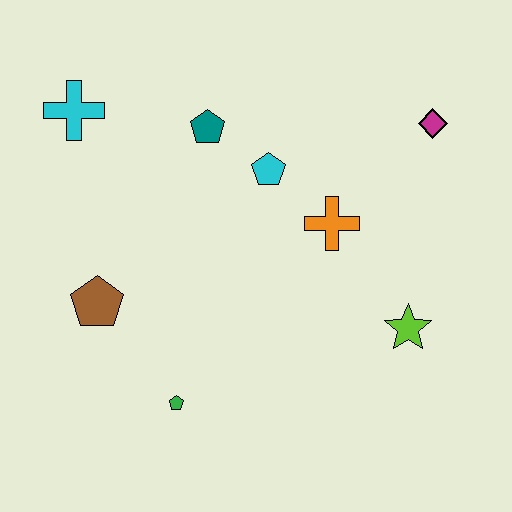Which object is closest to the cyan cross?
The teal pentagon is closest to the cyan cross.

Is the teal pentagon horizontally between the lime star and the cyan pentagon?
No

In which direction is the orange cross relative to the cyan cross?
The orange cross is to the right of the cyan cross.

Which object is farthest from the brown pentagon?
The magenta diamond is farthest from the brown pentagon.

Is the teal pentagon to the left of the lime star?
Yes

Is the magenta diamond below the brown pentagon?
No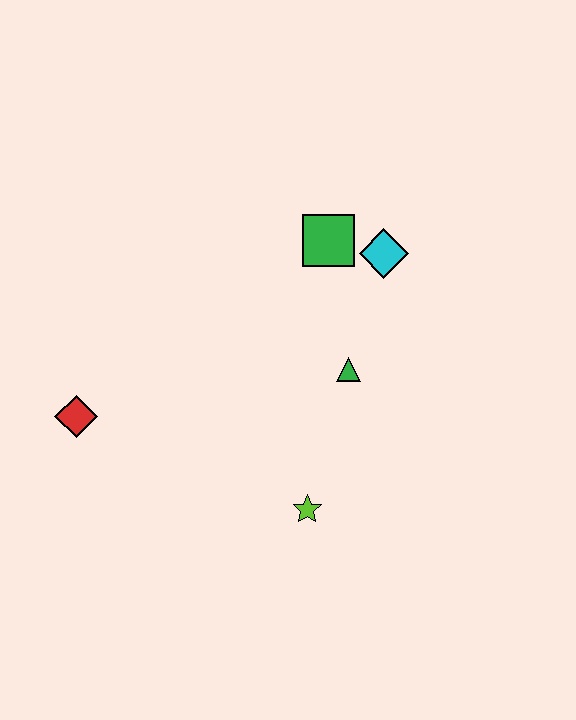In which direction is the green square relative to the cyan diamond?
The green square is to the left of the cyan diamond.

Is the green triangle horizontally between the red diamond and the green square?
No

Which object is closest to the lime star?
The green triangle is closest to the lime star.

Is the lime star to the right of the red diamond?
Yes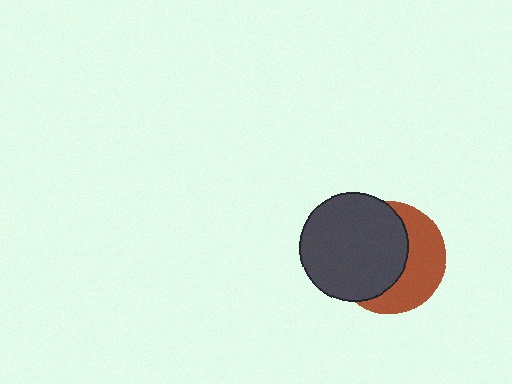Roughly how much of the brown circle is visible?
A small part of it is visible (roughly 43%).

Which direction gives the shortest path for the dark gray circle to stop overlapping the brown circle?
Moving left gives the shortest separation.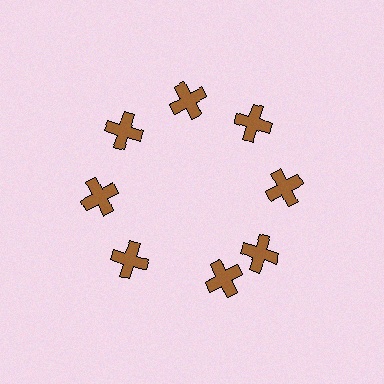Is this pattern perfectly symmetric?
No. The 8 brown crosses are arranged in a ring, but one element near the 6 o'clock position is rotated out of alignment along the ring, breaking the 8-fold rotational symmetry.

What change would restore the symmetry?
The symmetry would be restored by rotating it back into even spacing with its neighbors so that all 8 crosses sit at equal angles and equal distance from the center.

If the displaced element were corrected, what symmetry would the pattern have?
It would have 8-fold rotational symmetry — the pattern would map onto itself every 45 degrees.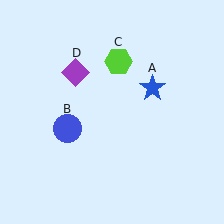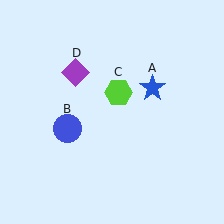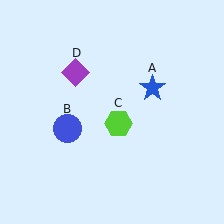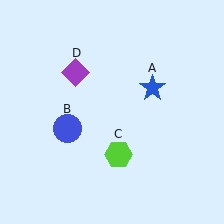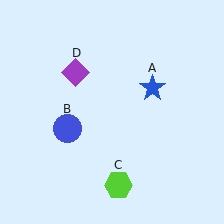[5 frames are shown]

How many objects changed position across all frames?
1 object changed position: lime hexagon (object C).